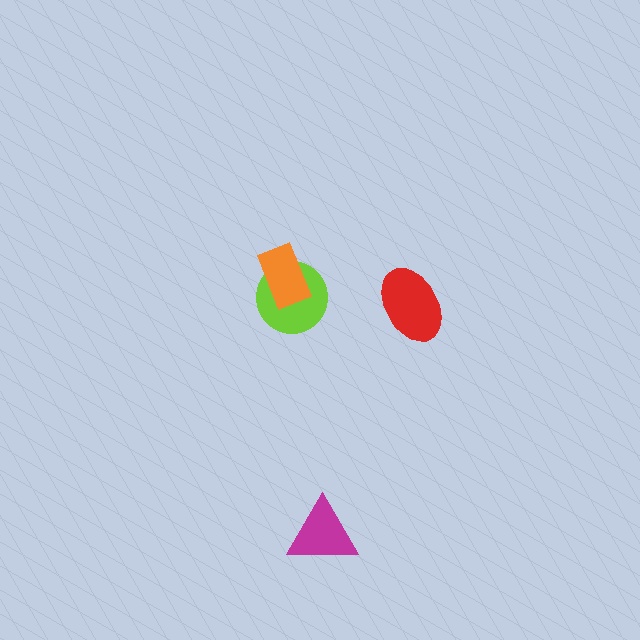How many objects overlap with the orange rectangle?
1 object overlaps with the orange rectangle.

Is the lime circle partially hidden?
Yes, it is partially covered by another shape.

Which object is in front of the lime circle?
The orange rectangle is in front of the lime circle.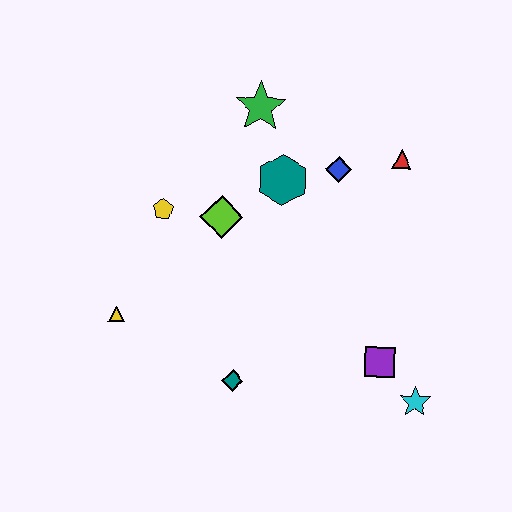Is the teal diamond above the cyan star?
Yes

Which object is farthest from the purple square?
The green star is farthest from the purple square.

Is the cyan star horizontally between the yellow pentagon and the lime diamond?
No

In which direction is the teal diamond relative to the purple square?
The teal diamond is to the left of the purple square.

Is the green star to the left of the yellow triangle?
No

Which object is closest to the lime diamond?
The yellow pentagon is closest to the lime diamond.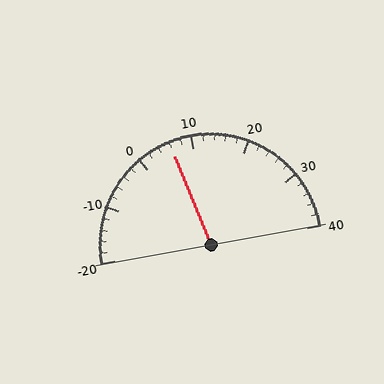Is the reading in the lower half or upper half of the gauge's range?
The reading is in the lower half of the range (-20 to 40).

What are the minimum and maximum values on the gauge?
The gauge ranges from -20 to 40.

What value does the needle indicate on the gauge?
The needle indicates approximately 6.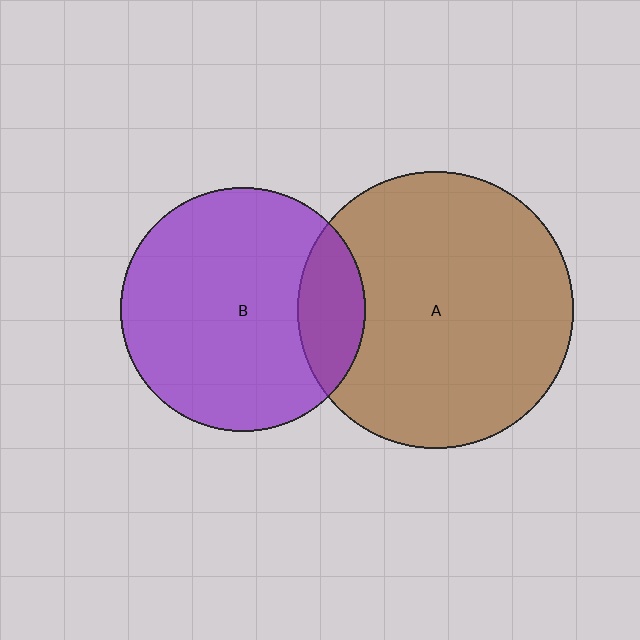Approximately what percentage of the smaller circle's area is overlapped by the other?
Approximately 15%.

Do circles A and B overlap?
Yes.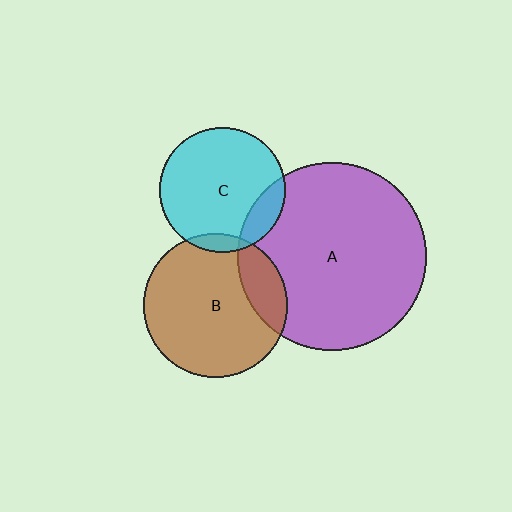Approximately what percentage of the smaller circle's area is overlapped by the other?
Approximately 5%.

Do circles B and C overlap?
Yes.